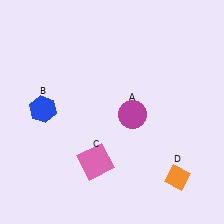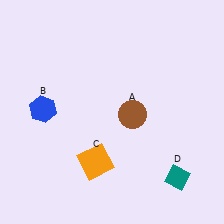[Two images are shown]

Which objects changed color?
A changed from magenta to brown. C changed from pink to orange. D changed from orange to teal.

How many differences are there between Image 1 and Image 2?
There are 3 differences between the two images.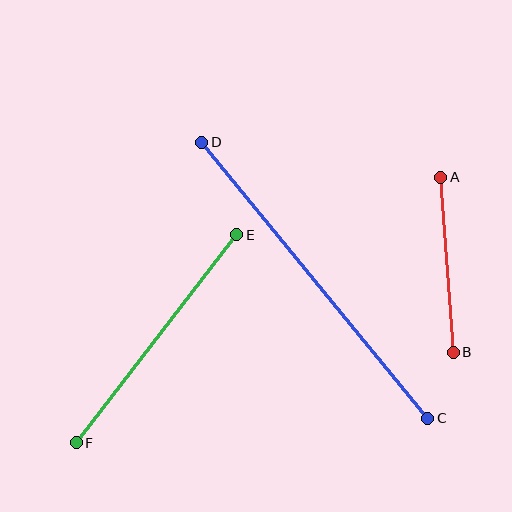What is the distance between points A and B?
The distance is approximately 176 pixels.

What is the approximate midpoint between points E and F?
The midpoint is at approximately (157, 339) pixels.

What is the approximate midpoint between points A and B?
The midpoint is at approximately (447, 265) pixels.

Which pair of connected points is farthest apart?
Points C and D are farthest apart.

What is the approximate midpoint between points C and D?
The midpoint is at approximately (315, 280) pixels.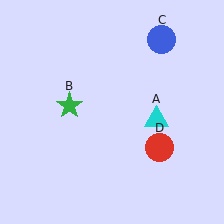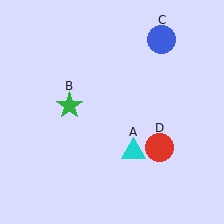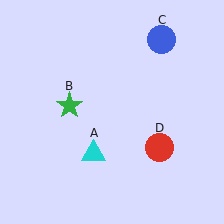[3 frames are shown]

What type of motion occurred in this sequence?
The cyan triangle (object A) rotated clockwise around the center of the scene.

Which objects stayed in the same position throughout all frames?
Green star (object B) and blue circle (object C) and red circle (object D) remained stationary.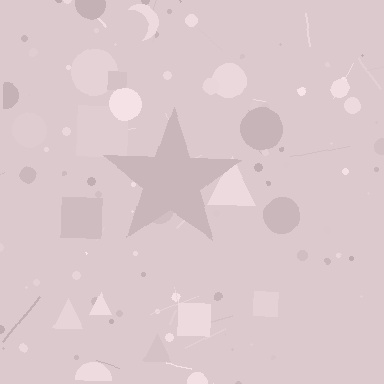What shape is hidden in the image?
A star is hidden in the image.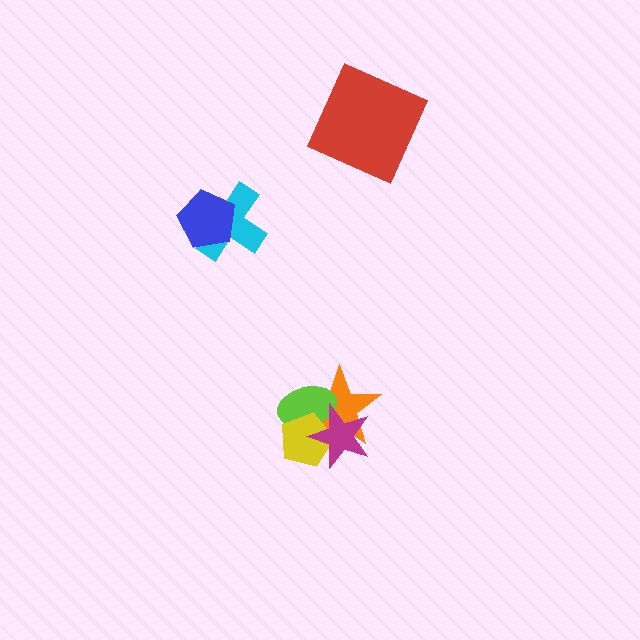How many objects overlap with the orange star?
3 objects overlap with the orange star.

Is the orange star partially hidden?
Yes, it is partially covered by another shape.